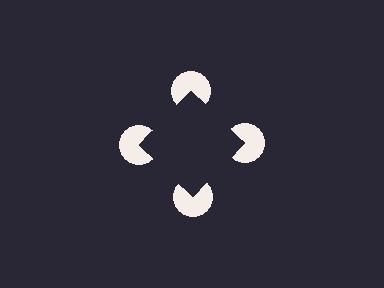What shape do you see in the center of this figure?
An illusory square — its edges are inferred from the aligned wedge cuts in the pac-man discs, not physically drawn.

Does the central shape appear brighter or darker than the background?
It typically appears slightly darker than the background, even though no actual brightness change is drawn.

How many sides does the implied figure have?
4 sides.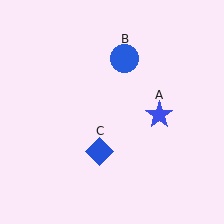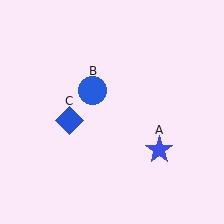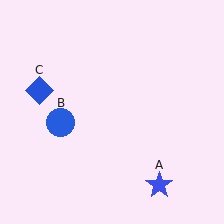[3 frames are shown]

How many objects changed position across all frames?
3 objects changed position: blue star (object A), blue circle (object B), blue diamond (object C).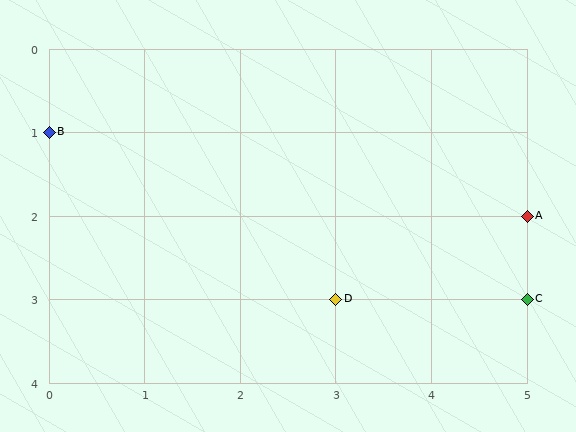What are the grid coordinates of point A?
Point A is at grid coordinates (5, 2).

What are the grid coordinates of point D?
Point D is at grid coordinates (3, 3).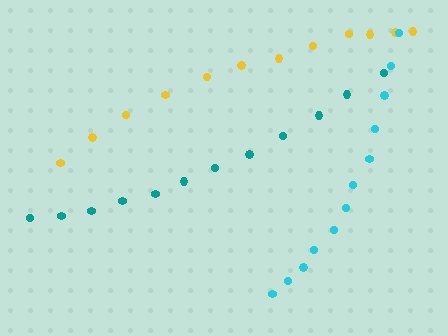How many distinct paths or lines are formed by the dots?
There are 3 distinct paths.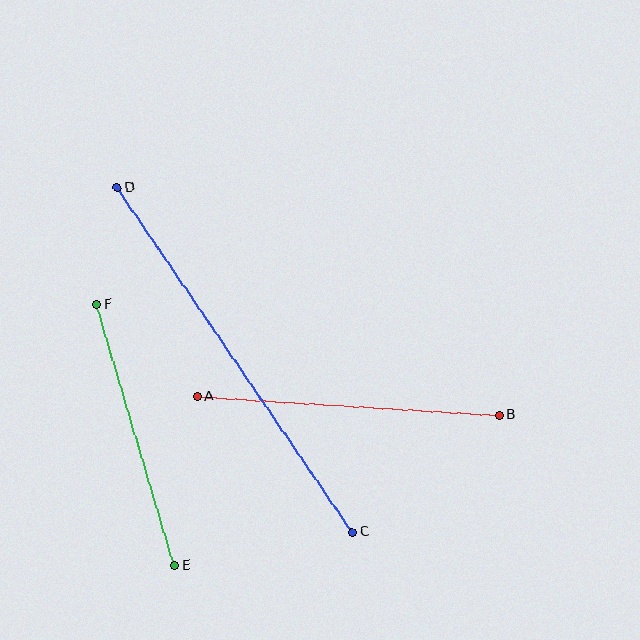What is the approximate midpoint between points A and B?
The midpoint is at approximately (348, 406) pixels.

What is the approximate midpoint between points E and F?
The midpoint is at approximately (136, 435) pixels.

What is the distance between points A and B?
The distance is approximately 303 pixels.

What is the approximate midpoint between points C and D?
The midpoint is at approximately (235, 360) pixels.